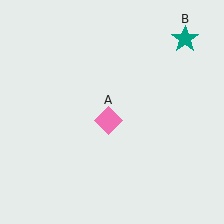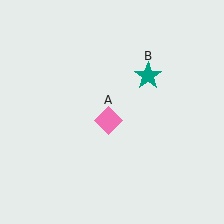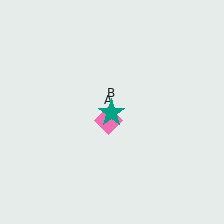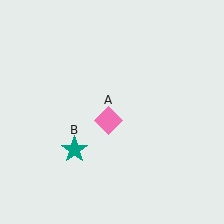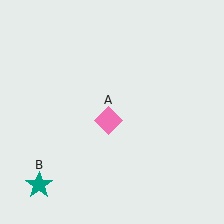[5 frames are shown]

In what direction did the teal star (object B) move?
The teal star (object B) moved down and to the left.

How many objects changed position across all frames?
1 object changed position: teal star (object B).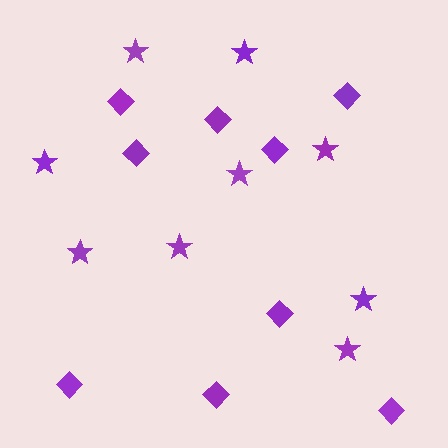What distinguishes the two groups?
There are 2 groups: one group of stars (9) and one group of diamonds (9).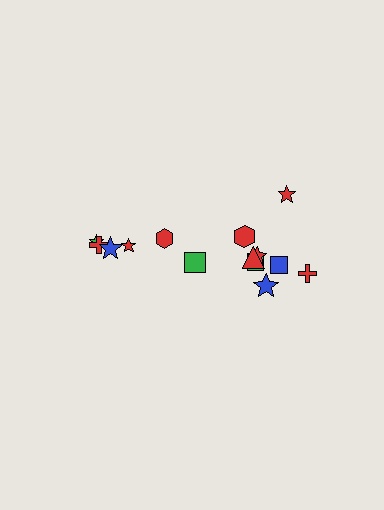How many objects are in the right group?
There are 8 objects.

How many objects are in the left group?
There are 6 objects.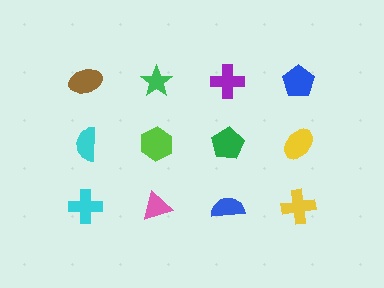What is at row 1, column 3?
A purple cross.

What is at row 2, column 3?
A green pentagon.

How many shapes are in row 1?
4 shapes.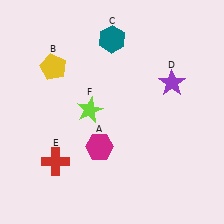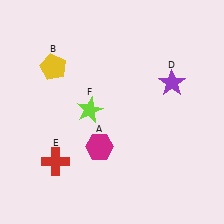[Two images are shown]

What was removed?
The teal hexagon (C) was removed in Image 2.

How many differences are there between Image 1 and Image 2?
There is 1 difference between the two images.